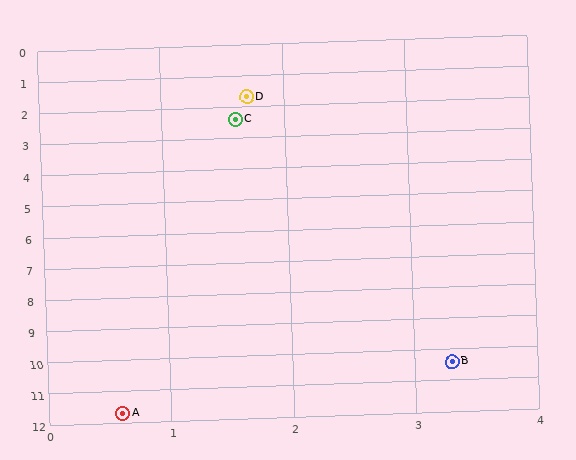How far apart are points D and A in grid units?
Points D and A are about 10.1 grid units apart.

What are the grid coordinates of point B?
Point B is at approximately (3.3, 10.4).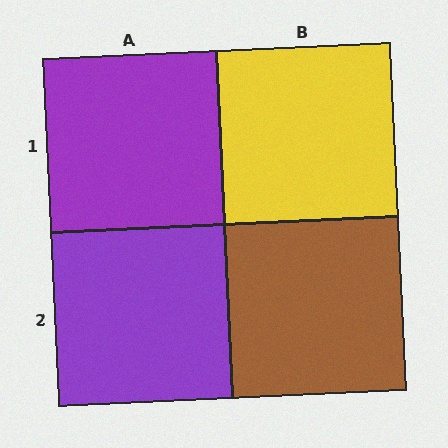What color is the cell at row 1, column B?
Yellow.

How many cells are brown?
1 cell is brown.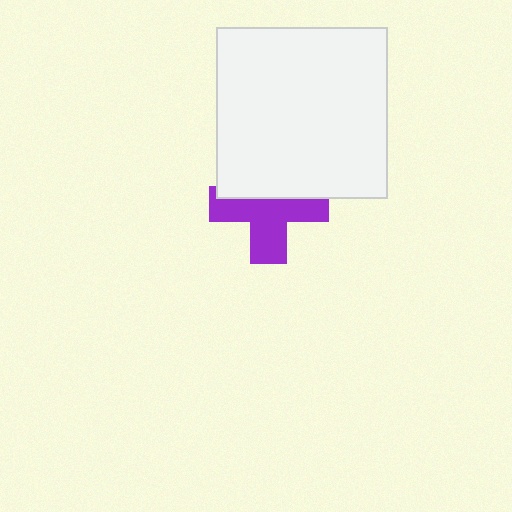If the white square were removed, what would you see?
You would see the complete purple cross.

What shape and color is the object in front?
The object in front is a white square.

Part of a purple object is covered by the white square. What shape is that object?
It is a cross.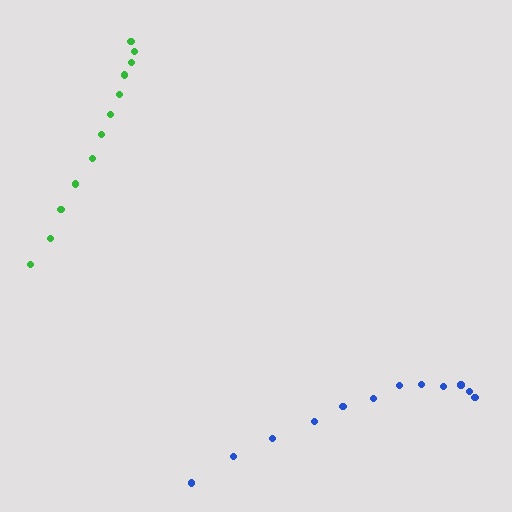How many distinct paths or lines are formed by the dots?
There are 2 distinct paths.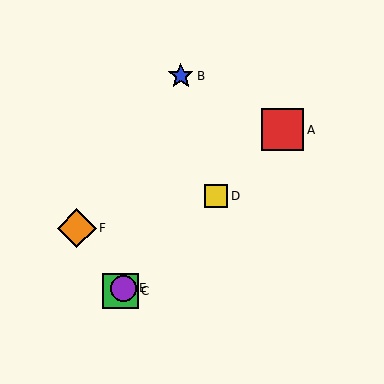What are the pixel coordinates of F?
Object F is at (77, 228).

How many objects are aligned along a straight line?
4 objects (A, C, D, E) are aligned along a straight line.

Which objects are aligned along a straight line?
Objects A, C, D, E are aligned along a straight line.